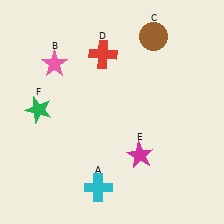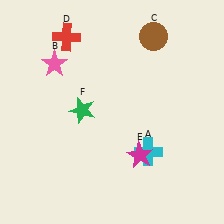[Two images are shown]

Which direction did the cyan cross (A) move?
The cyan cross (A) moved right.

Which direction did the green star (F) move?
The green star (F) moved right.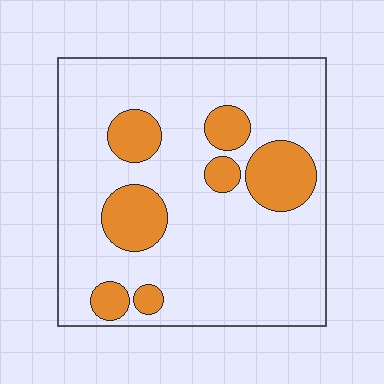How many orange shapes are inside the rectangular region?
7.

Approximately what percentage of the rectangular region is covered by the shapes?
Approximately 20%.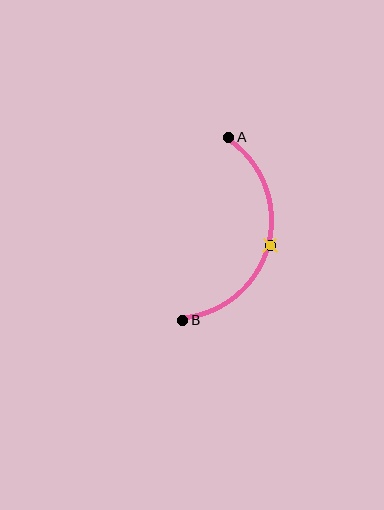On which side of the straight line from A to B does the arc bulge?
The arc bulges to the right of the straight line connecting A and B.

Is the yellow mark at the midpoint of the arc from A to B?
Yes. The yellow mark lies on the arc at equal arc-length from both A and B — it is the arc midpoint.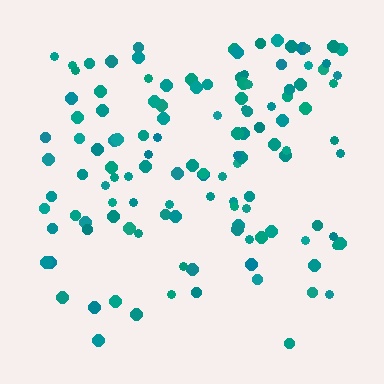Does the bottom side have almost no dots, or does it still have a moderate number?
Still a moderate number, just noticeably fewer than the top.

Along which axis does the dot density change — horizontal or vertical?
Vertical.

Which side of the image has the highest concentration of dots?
The top.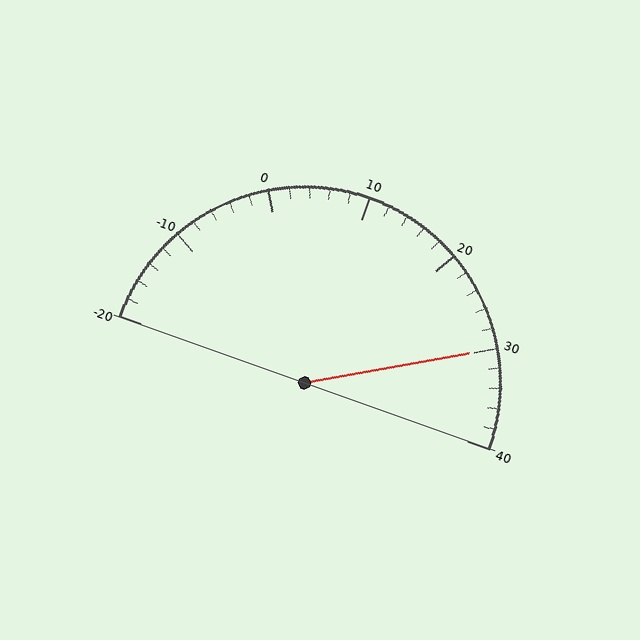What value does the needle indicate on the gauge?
The needle indicates approximately 30.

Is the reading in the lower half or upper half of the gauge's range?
The reading is in the upper half of the range (-20 to 40).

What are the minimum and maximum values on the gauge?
The gauge ranges from -20 to 40.